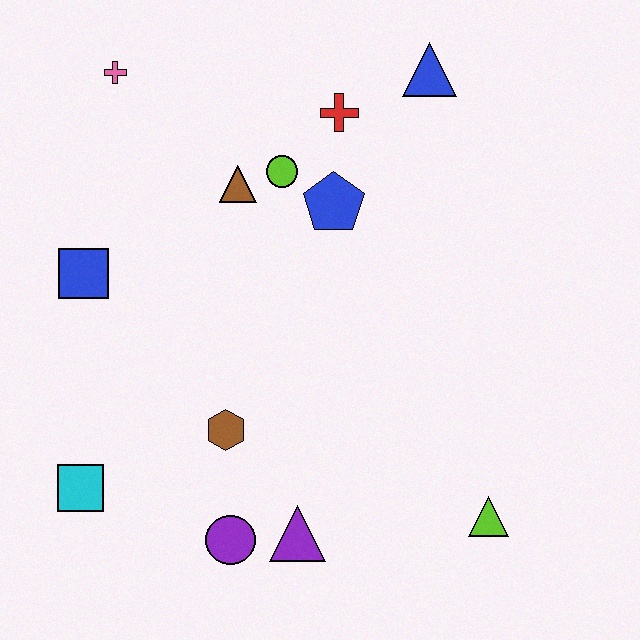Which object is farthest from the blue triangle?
The cyan square is farthest from the blue triangle.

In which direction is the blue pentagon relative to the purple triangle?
The blue pentagon is above the purple triangle.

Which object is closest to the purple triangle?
The purple circle is closest to the purple triangle.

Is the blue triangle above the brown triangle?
Yes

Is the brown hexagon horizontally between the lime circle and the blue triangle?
No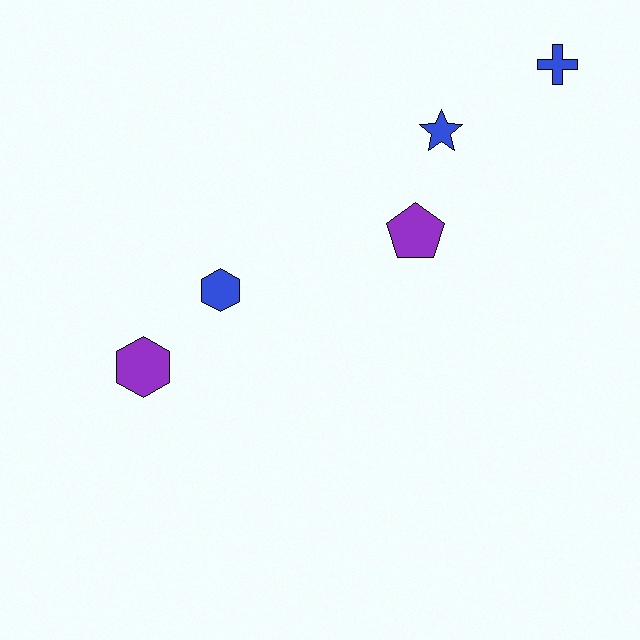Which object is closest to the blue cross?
The blue star is closest to the blue cross.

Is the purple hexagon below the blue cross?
Yes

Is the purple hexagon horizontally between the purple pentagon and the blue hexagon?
No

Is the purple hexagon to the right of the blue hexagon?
No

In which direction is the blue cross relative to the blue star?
The blue cross is to the right of the blue star.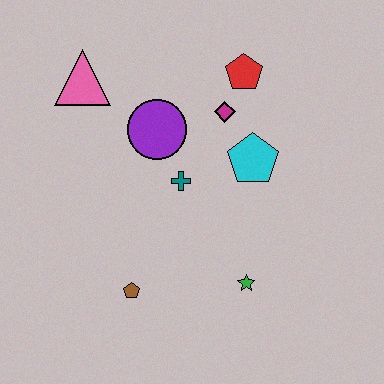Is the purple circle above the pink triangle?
No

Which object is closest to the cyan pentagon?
The magenta diamond is closest to the cyan pentagon.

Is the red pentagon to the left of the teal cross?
No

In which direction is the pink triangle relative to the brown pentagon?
The pink triangle is above the brown pentagon.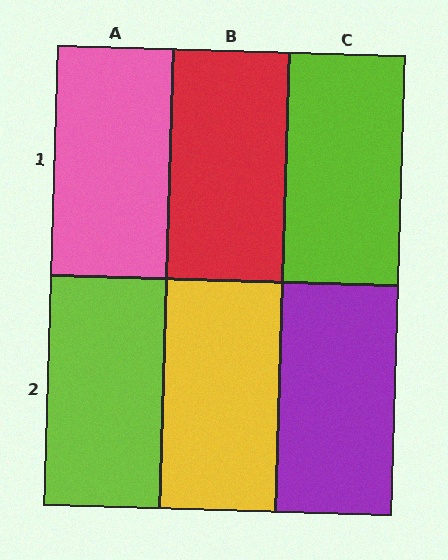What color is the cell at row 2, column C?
Purple.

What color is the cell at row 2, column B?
Yellow.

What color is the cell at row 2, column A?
Lime.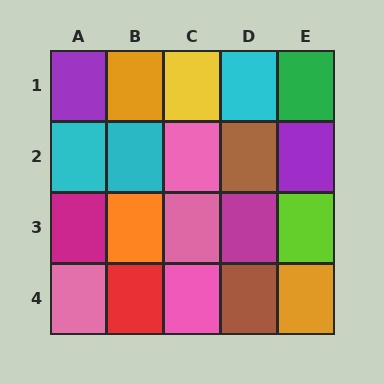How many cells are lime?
1 cell is lime.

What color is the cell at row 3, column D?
Magenta.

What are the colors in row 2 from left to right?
Cyan, cyan, pink, brown, purple.